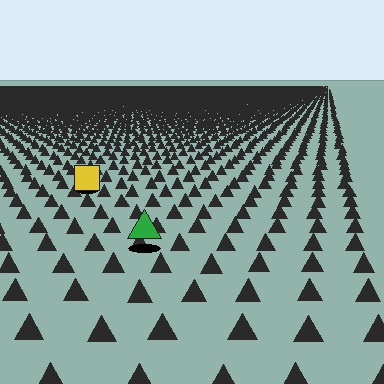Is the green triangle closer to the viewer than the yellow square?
Yes. The green triangle is closer — you can tell from the texture gradient: the ground texture is coarser near it.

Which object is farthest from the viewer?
The yellow square is farthest from the viewer. It appears smaller and the ground texture around it is denser.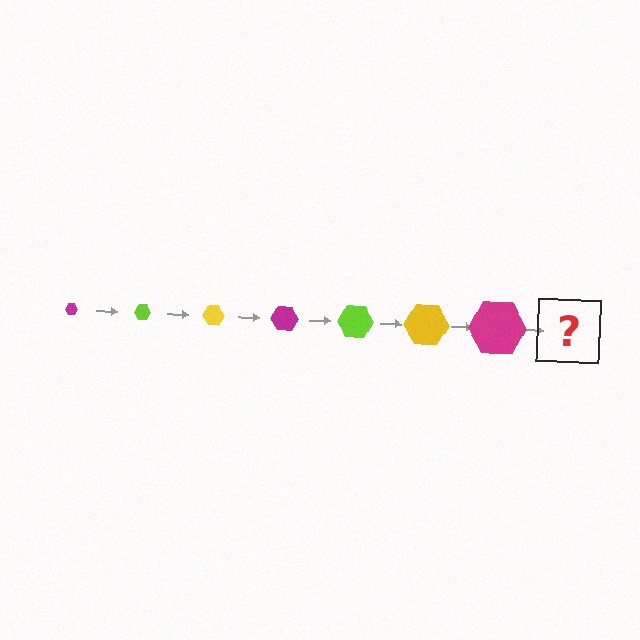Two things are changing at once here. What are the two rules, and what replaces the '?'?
The two rules are that the hexagon grows larger each step and the color cycles through magenta, lime, and yellow. The '?' should be a lime hexagon, larger than the previous one.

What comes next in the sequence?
The next element should be a lime hexagon, larger than the previous one.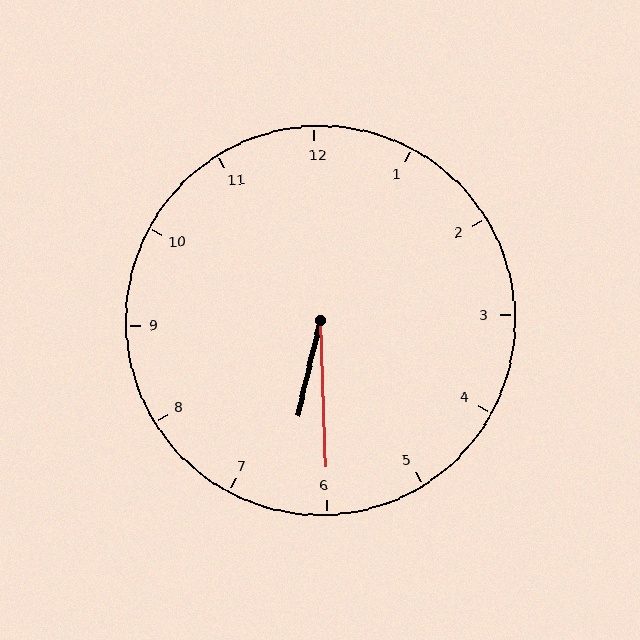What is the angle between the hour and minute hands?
Approximately 15 degrees.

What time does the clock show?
6:30.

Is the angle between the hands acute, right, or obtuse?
It is acute.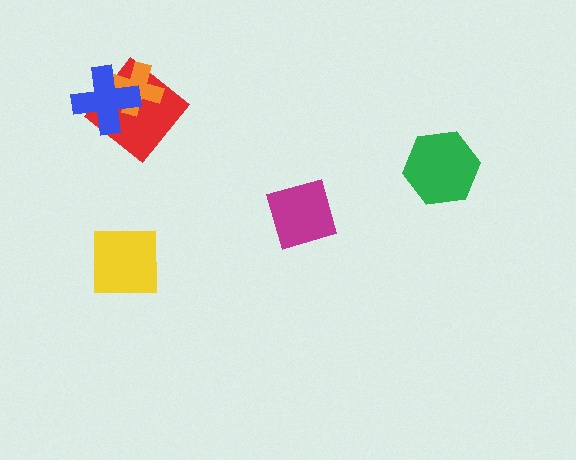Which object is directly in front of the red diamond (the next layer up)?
The orange cross is directly in front of the red diamond.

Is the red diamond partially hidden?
Yes, it is partially covered by another shape.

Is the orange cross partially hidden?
Yes, it is partially covered by another shape.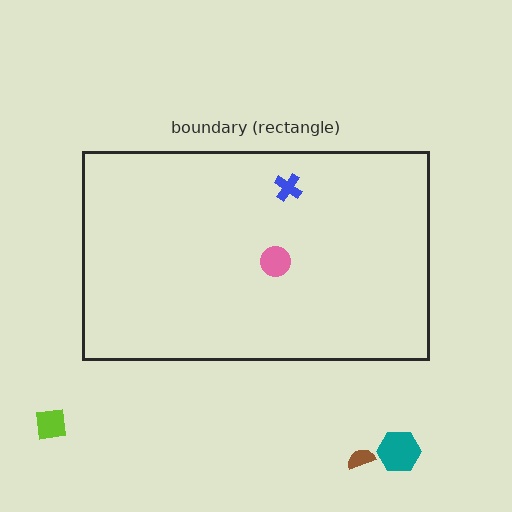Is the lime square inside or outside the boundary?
Outside.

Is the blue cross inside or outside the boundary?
Inside.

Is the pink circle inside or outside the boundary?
Inside.